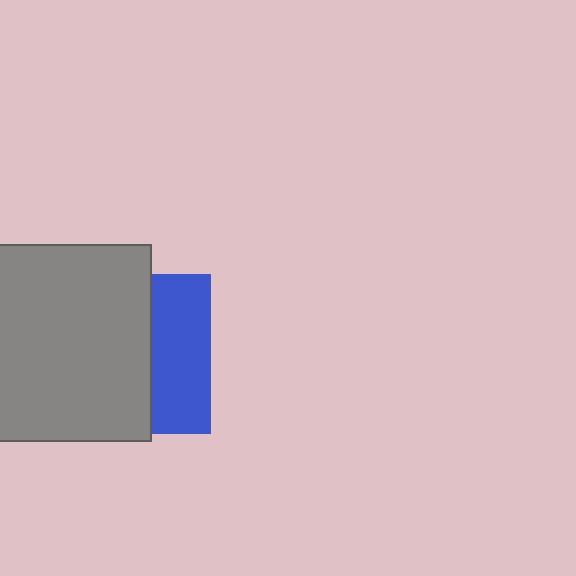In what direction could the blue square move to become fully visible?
The blue square could move right. That would shift it out from behind the gray square entirely.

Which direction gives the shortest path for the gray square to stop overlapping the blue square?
Moving left gives the shortest separation.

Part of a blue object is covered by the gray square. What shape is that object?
It is a square.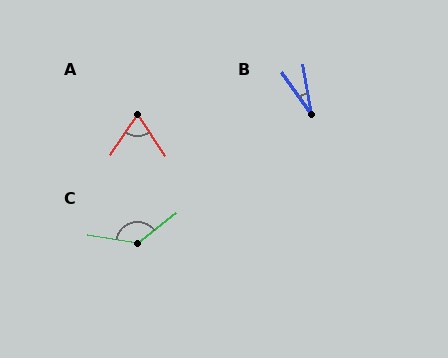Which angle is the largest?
C, at approximately 133 degrees.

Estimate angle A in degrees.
Approximately 69 degrees.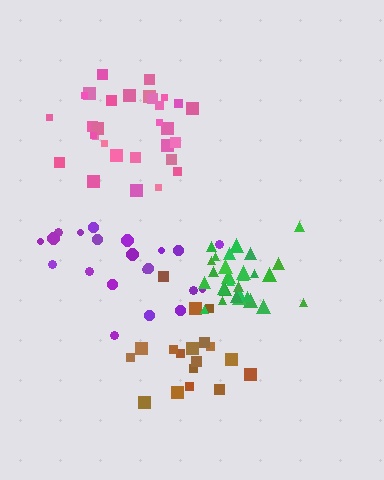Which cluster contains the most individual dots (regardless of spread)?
Pink (30).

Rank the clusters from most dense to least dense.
green, brown, pink, purple.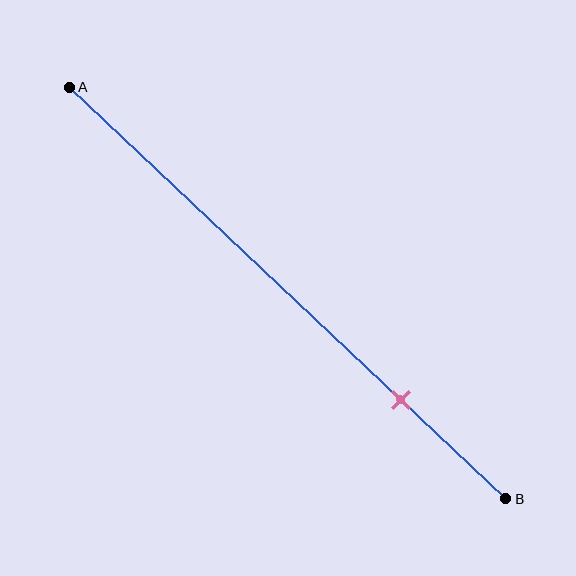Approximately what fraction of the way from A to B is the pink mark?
The pink mark is approximately 75% of the way from A to B.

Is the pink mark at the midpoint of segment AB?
No, the mark is at about 75% from A, not at the 50% midpoint.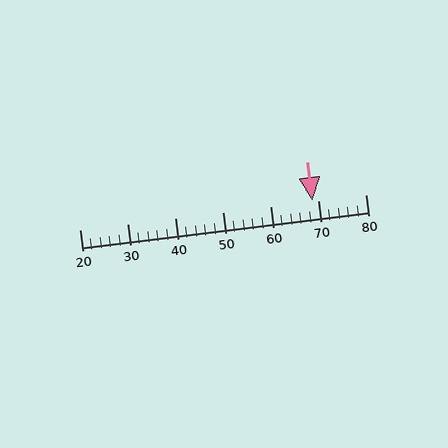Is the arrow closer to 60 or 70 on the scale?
The arrow is closer to 70.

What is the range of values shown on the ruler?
The ruler shows values from 20 to 80.